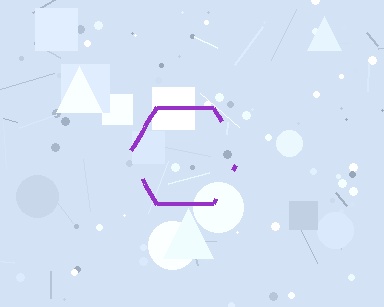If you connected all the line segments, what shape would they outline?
They would outline a hexagon.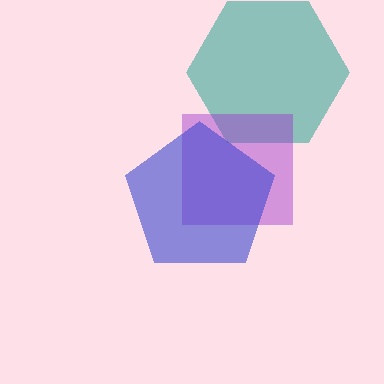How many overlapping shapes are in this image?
There are 3 overlapping shapes in the image.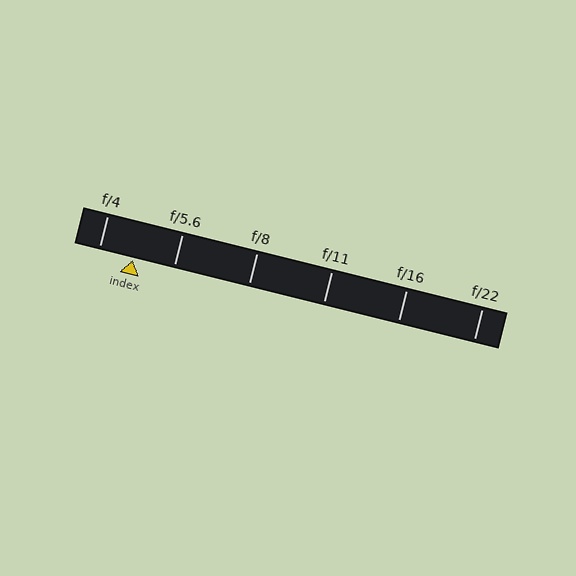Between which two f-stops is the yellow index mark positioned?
The index mark is between f/4 and f/5.6.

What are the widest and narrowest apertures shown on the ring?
The widest aperture shown is f/4 and the narrowest is f/22.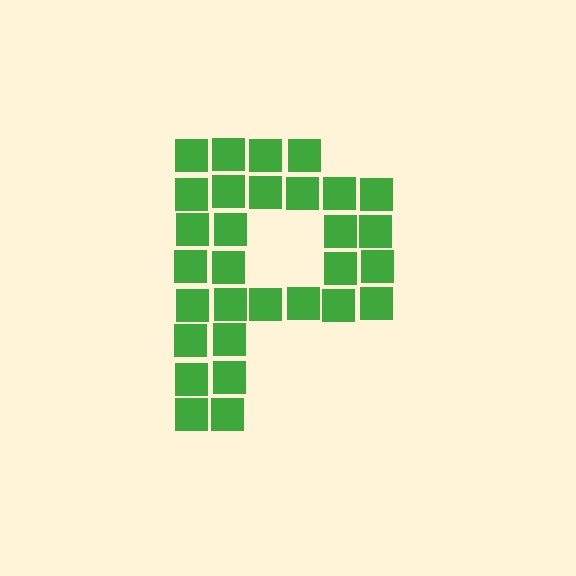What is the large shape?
The large shape is the letter P.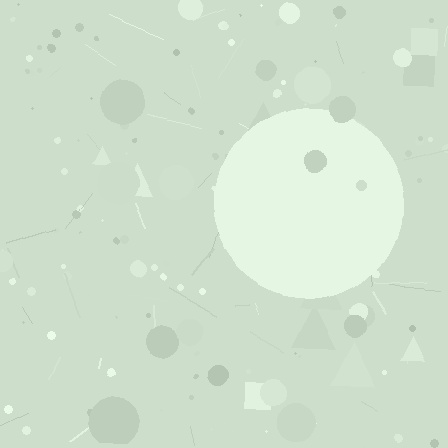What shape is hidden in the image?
A circle is hidden in the image.